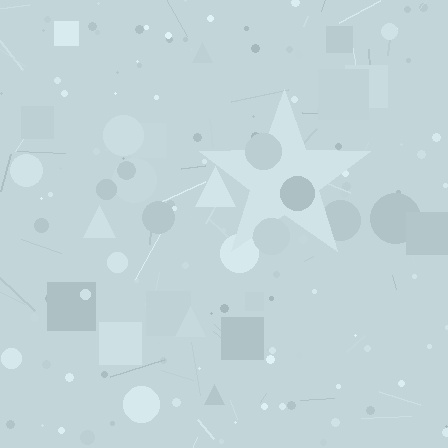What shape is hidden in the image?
A star is hidden in the image.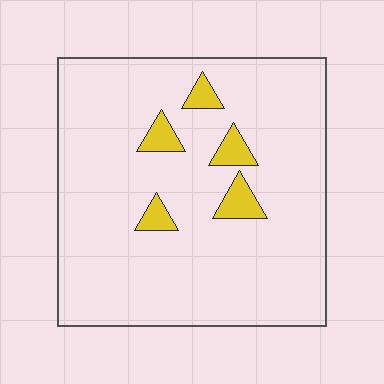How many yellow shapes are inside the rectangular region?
5.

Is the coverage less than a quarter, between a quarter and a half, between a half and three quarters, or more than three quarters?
Less than a quarter.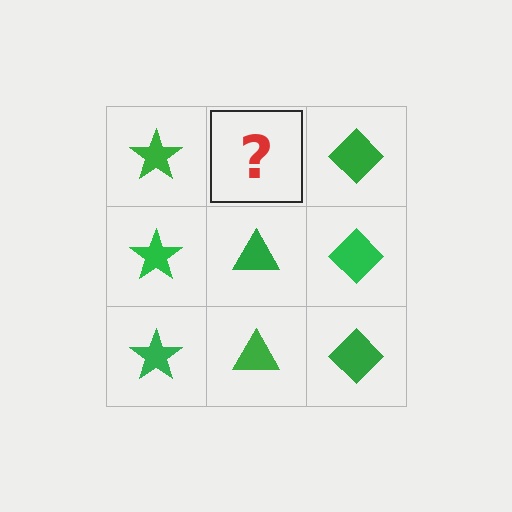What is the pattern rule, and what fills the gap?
The rule is that each column has a consistent shape. The gap should be filled with a green triangle.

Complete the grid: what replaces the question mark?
The question mark should be replaced with a green triangle.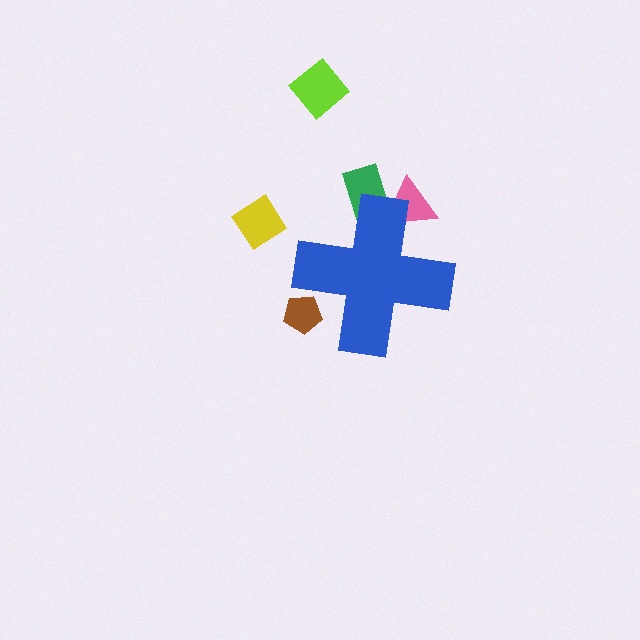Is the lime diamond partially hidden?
No, the lime diamond is fully visible.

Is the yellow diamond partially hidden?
No, the yellow diamond is fully visible.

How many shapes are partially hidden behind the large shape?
3 shapes are partially hidden.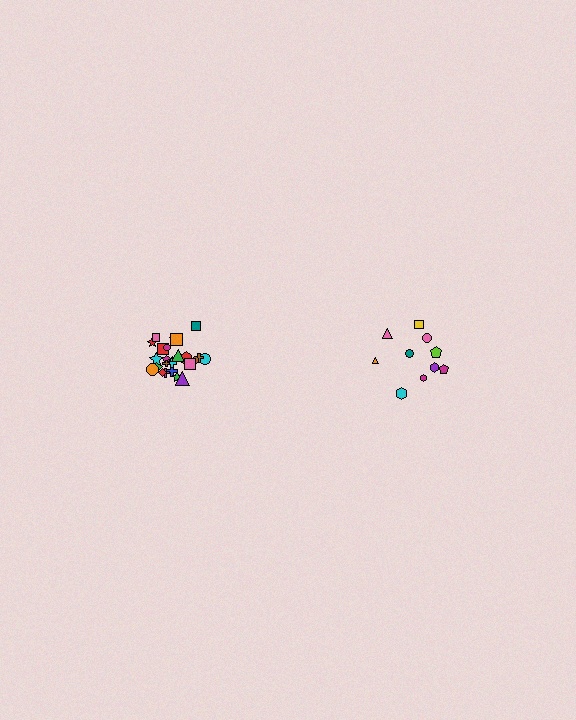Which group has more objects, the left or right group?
The left group.